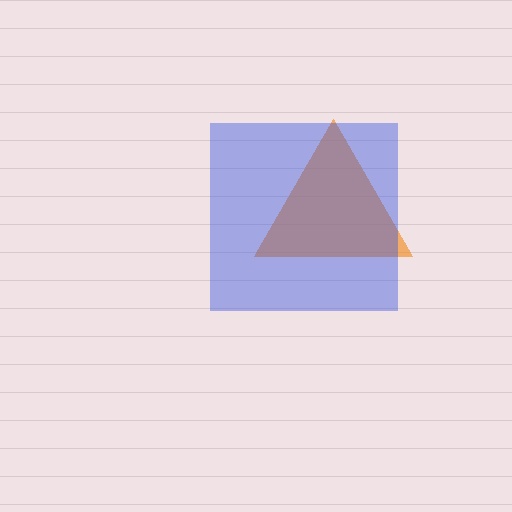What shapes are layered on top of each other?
The layered shapes are: an orange triangle, a blue square.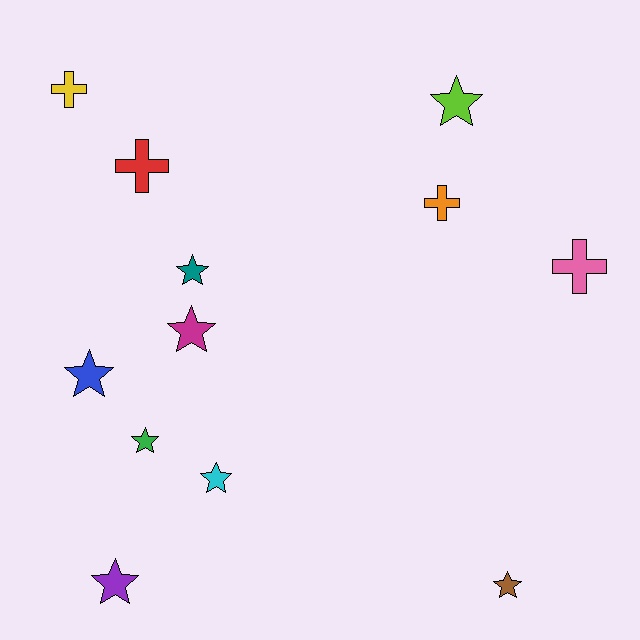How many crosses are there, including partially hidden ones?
There are 4 crosses.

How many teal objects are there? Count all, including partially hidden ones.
There is 1 teal object.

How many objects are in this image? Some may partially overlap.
There are 12 objects.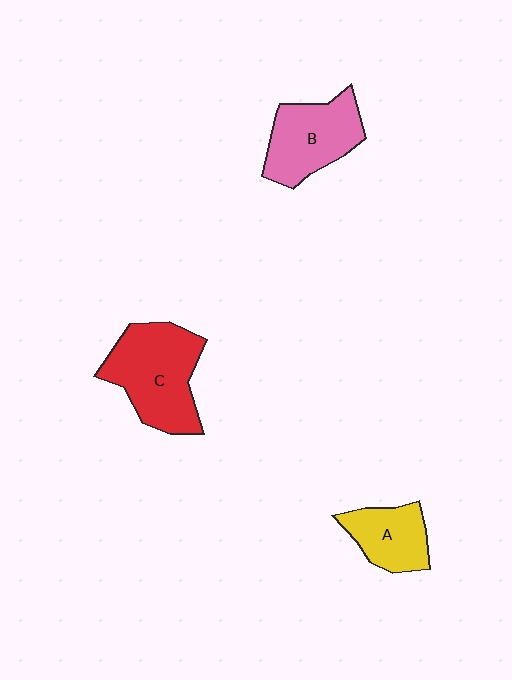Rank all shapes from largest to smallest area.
From largest to smallest: C (red), B (pink), A (yellow).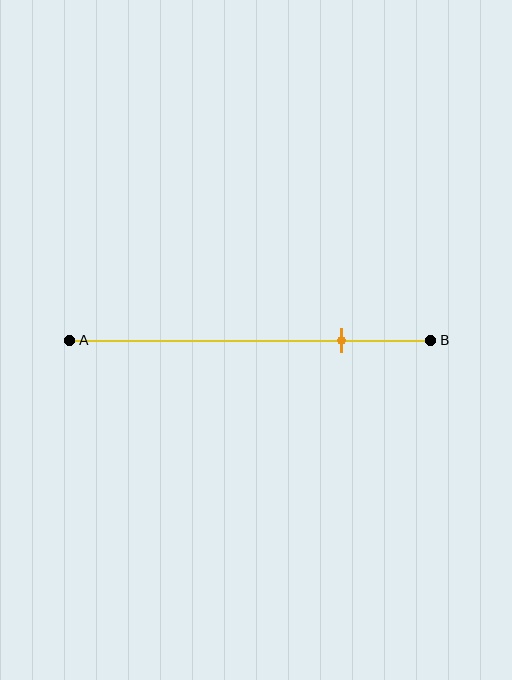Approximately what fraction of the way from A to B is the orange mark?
The orange mark is approximately 75% of the way from A to B.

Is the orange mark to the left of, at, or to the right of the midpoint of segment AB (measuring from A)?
The orange mark is to the right of the midpoint of segment AB.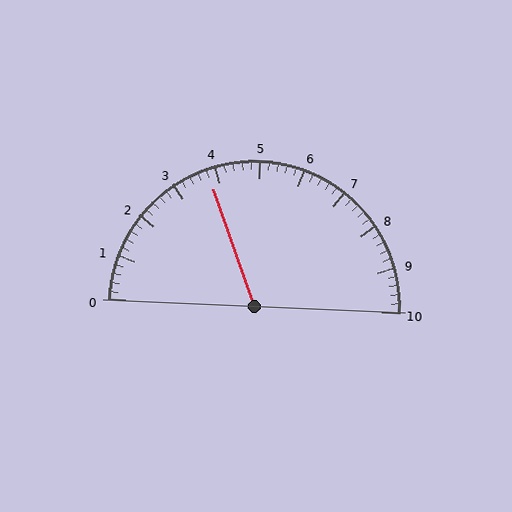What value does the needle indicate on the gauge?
The needle indicates approximately 3.8.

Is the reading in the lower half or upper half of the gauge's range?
The reading is in the lower half of the range (0 to 10).